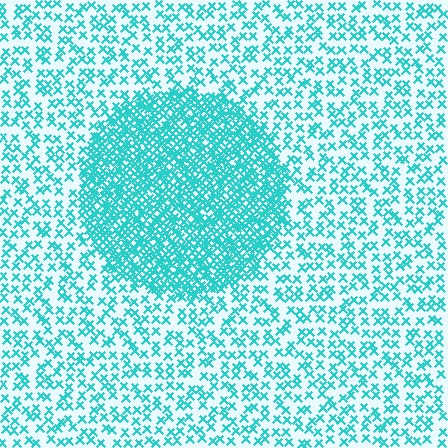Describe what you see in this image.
The image contains small cyan elements arranged at two different densities. A circle-shaped region is visible where the elements are more densely packed than the surrounding area.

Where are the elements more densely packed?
The elements are more densely packed inside the circle boundary.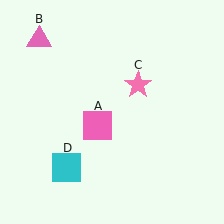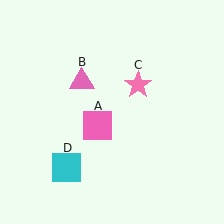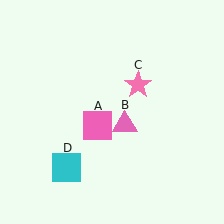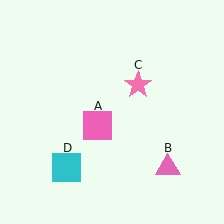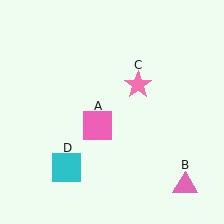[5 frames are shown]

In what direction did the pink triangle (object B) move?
The pink triangle (object B) moved down and to the right.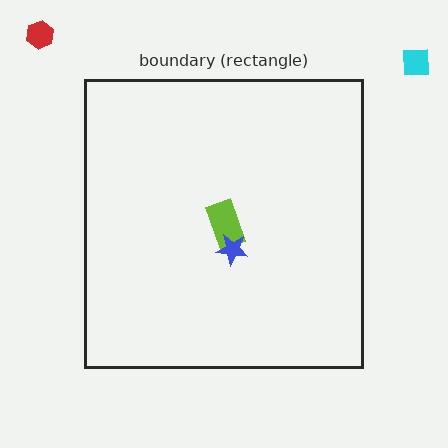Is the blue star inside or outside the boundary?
Inside.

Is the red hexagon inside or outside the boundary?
Outside.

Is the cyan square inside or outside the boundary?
Outside.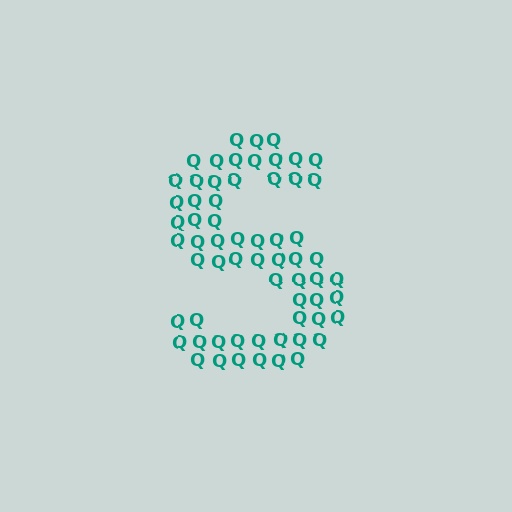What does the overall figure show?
The overall figure shows the letter S.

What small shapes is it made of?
It is made of small letter Q's.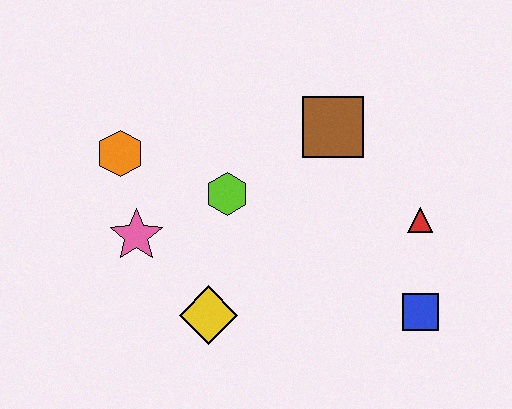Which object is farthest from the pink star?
The blue square is farthest from the pink star.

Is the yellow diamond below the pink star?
Yes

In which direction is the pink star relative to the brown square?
The pink star is to the left of the brown square.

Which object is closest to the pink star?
The orange hexagon is closest to the pink star.